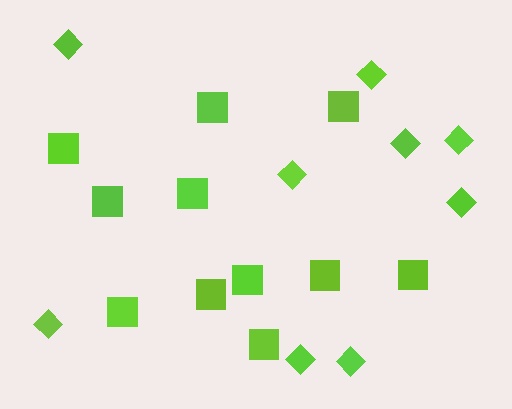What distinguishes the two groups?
There are 2 groups: one group of diamonds (9) and one group of squares (11).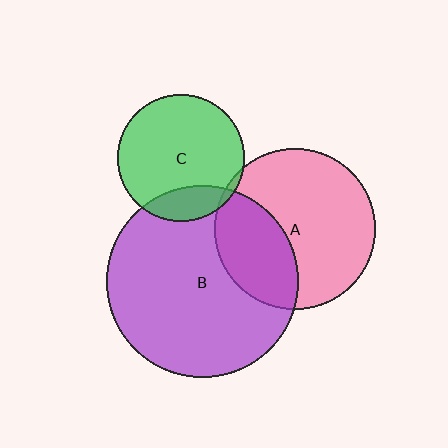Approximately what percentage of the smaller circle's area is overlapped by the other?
Approximately 35%.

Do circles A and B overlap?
Yes.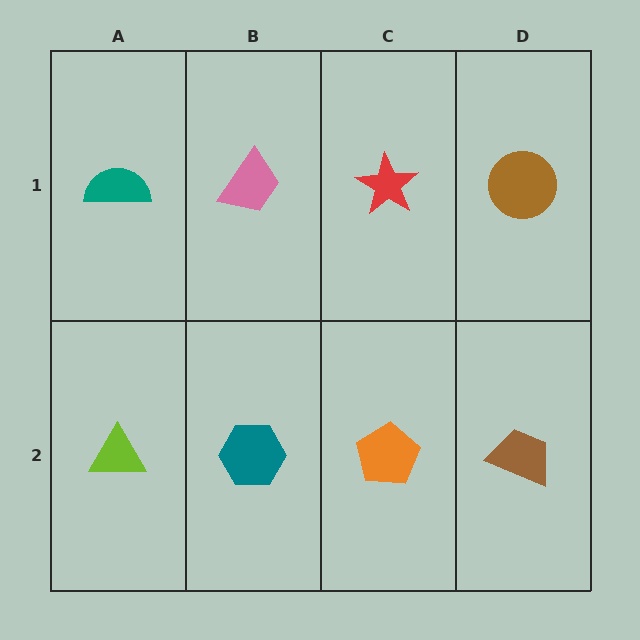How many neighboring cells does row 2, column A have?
2.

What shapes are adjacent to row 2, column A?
A teal semicircle (row 1, column A), a teal hexagon (row 2, column B).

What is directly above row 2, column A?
A teal semicircle.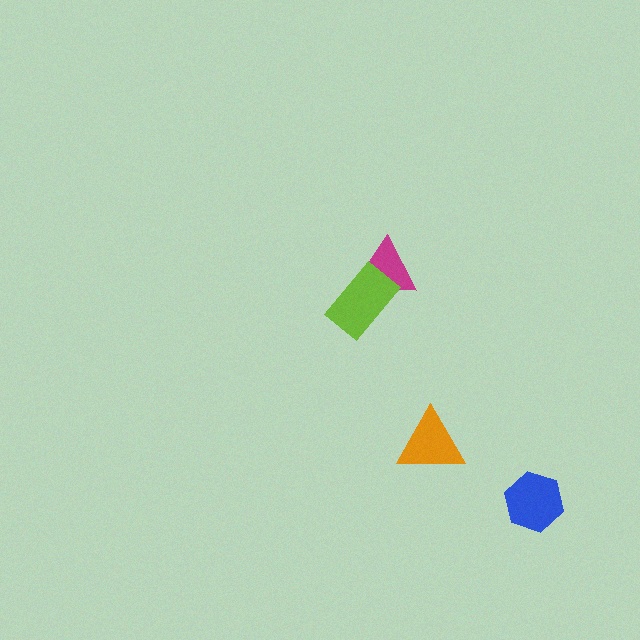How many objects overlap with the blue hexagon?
0 objects overlap with the blue hexagon.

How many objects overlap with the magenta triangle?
1 object overlaps with the magenta triangle.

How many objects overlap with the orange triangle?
0 objects overlap with the orange triangle.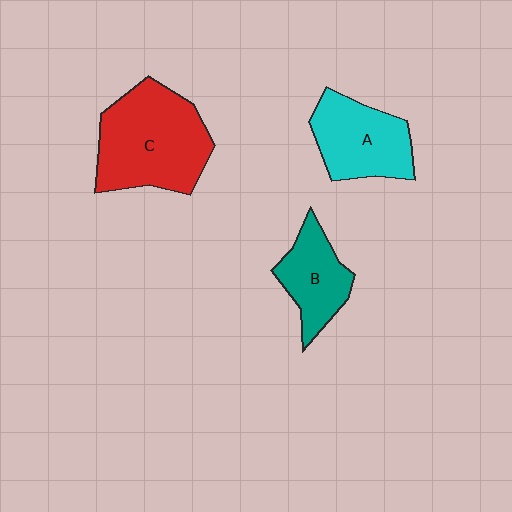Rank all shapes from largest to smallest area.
From largest to smallest: C (red), A (cyan), B (teal).